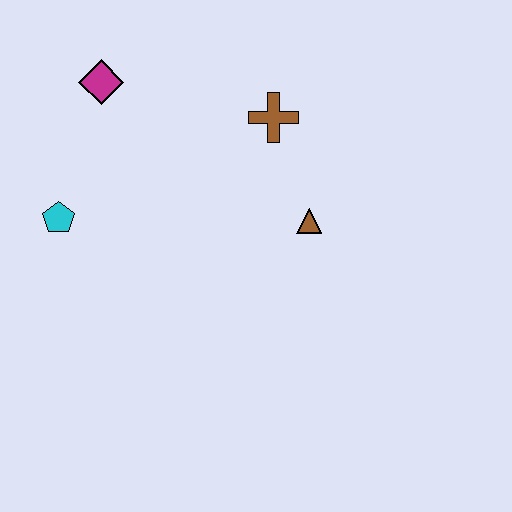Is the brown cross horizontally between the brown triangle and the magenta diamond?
Yes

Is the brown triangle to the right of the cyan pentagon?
Yes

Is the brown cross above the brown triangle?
Yes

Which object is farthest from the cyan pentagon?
The brown triangle is farthest from the cyan pentagon.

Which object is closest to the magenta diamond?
The cyan pentagon is closest to the magenta diamond.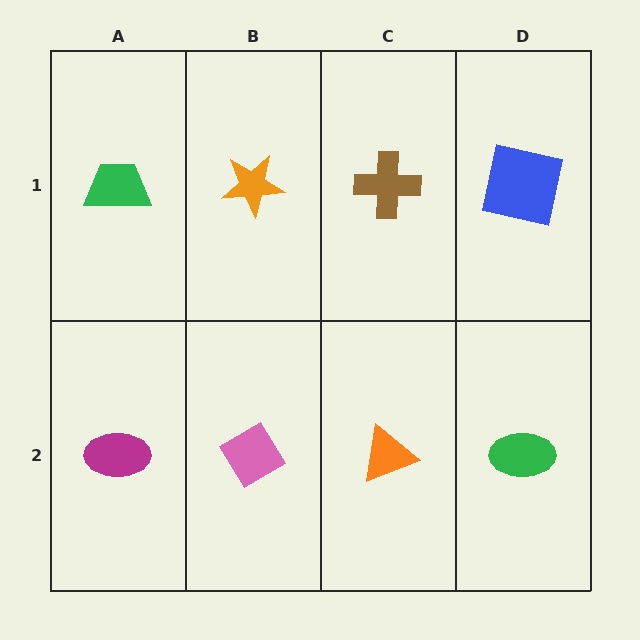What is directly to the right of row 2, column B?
An orange triangle.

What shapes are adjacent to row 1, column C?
An orange triangle (row 2, column C), an orange star (row 1, column B), a blue square (row 1, column D).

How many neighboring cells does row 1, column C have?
3.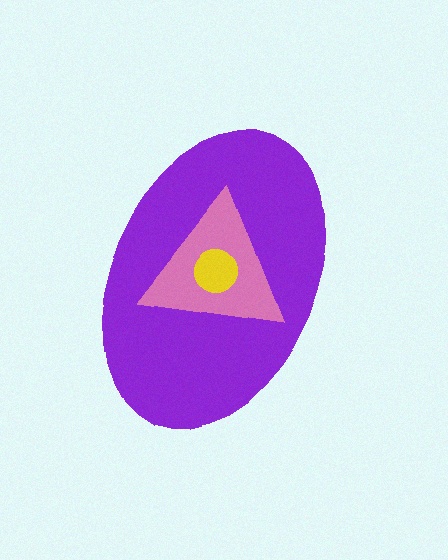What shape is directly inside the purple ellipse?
The pink triangle.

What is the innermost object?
The yellow circle.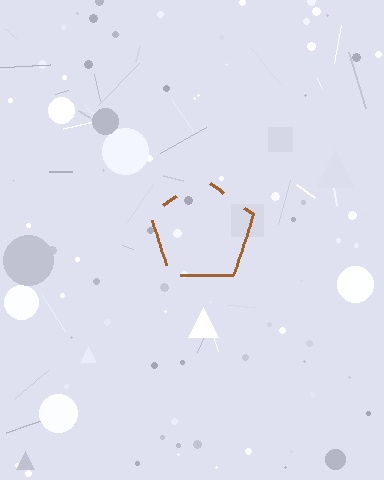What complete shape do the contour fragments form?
The contour fragments form a pentagon.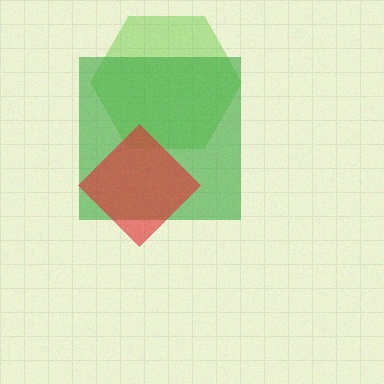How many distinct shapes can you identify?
There are 3 distinct shapes: a lime hexagon, a green square, a red diamond.